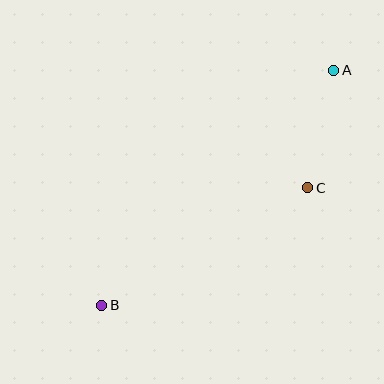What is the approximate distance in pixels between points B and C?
The distance between B and C is approximately 237 pixels.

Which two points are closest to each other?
Points A and C are closest to each other.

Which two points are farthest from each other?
Points A and B are farthest from each other.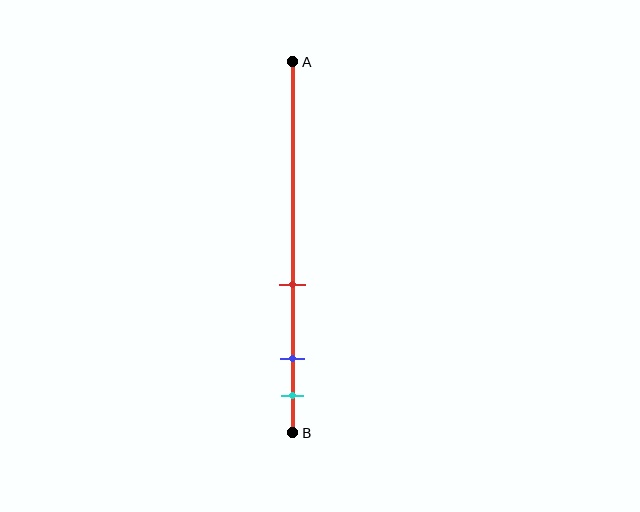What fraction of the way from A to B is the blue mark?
The blue mark is approximately 80% (0.8) of the way from A to B.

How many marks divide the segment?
There are 3 marks dividing the segment.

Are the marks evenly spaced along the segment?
No, the marks are not evenly spaced.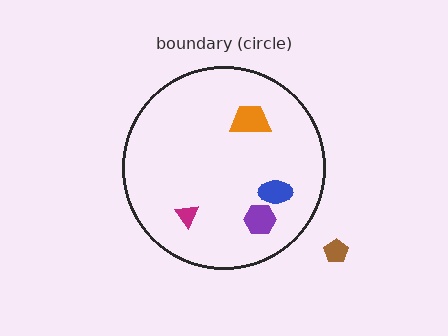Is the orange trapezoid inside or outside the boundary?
Inside.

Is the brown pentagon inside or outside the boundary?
Outside.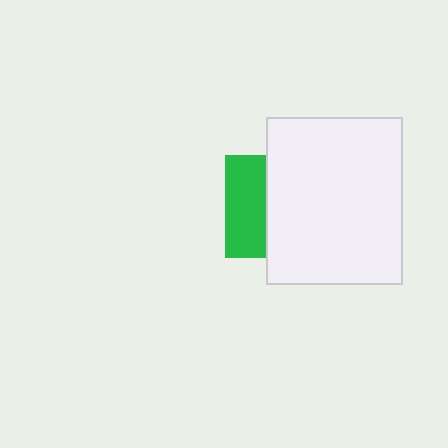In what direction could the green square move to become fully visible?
The green square could move left. That would shift it out from behind the white rectangle entirely.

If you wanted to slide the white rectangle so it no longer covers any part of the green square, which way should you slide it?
Slide it right — that is the most direct way to separate the two shapes.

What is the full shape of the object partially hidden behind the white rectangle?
The partially hidden object is a green square.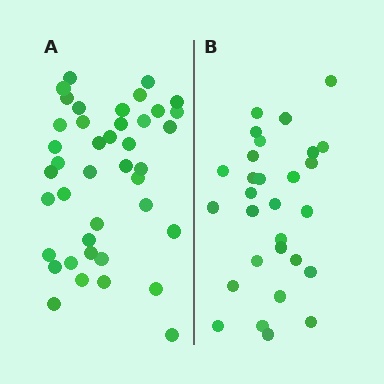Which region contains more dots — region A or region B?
Region A (the left region) has more dots.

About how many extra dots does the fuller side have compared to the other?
Region A has roughly 12 or so more dots than region B.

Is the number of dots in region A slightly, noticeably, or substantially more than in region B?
Region A has noticeably more, but not dramatically so. The ratio is roughly 1.4 to 1.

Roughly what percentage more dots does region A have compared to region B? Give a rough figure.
About 40% more.